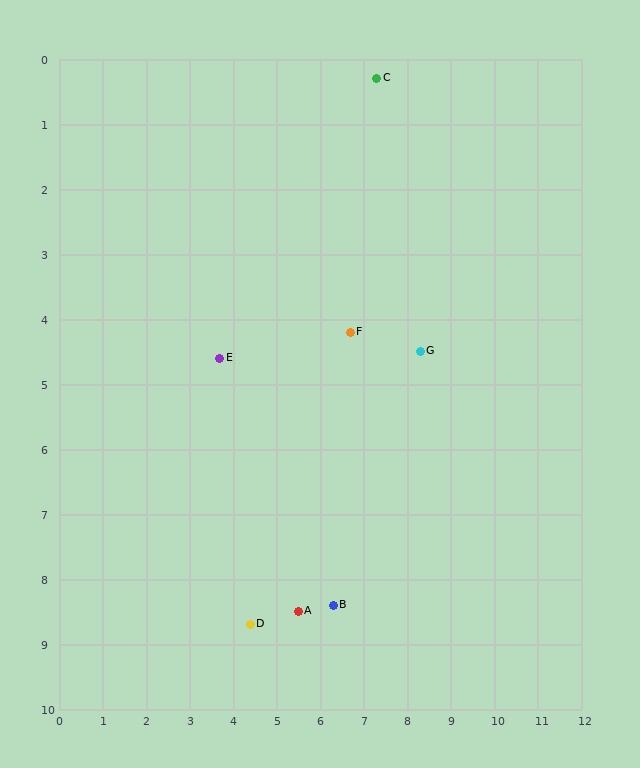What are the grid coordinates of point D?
Point D is at approximately (4.4, 8.7).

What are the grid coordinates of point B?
Point B is at approximately (6.3, 8.4).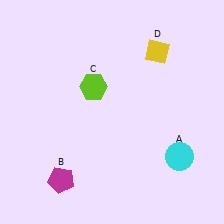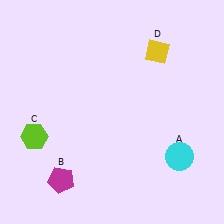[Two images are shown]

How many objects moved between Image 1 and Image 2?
1 object moved between the two images.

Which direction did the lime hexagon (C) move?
The lime hexagon (C) moved left.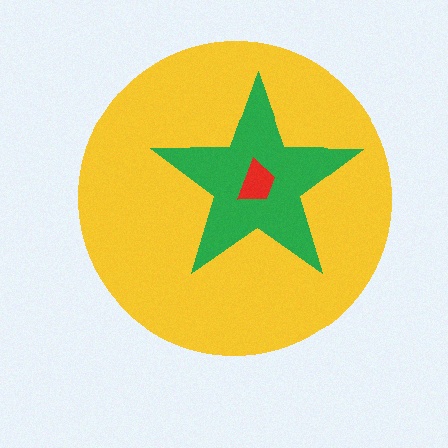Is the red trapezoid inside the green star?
Yes.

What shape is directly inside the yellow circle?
The green star.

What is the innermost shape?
The red trapezoid.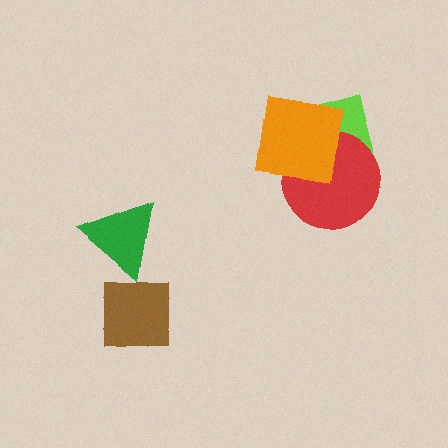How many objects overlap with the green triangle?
0 objects overlap with the green triangle.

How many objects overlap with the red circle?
2 objects overlap with the red circle.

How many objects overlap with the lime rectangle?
2 objects overlap with the lime rectangle.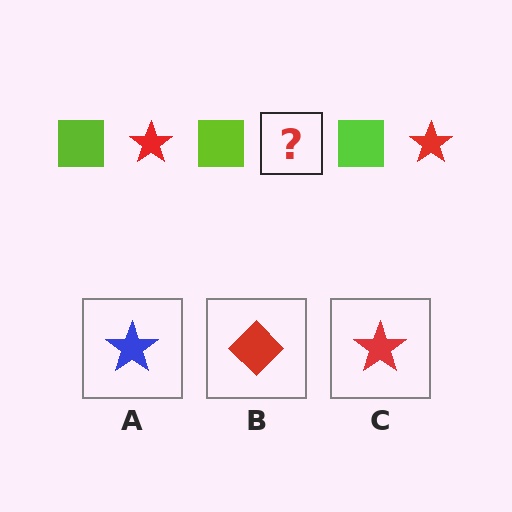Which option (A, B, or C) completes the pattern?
C.